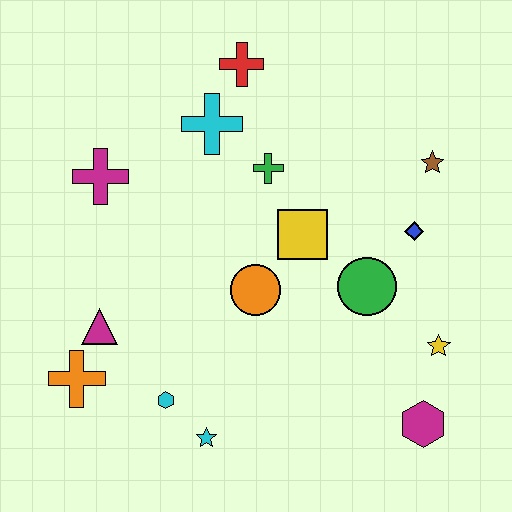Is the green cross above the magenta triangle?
Yes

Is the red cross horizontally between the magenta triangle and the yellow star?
Yes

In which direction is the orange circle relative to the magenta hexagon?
The orange circle is to the left of the magenta hexagon.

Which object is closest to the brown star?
The blue diamond is closest to the brown star.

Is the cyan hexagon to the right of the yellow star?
No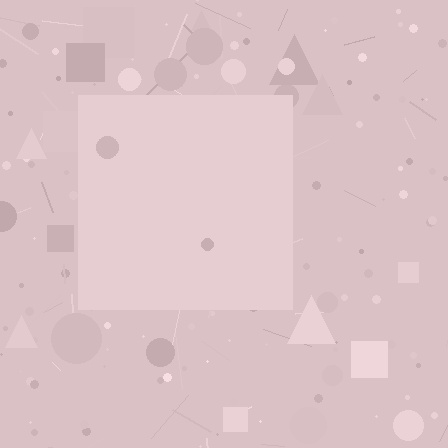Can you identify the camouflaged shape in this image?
The camouflaged shape is a square.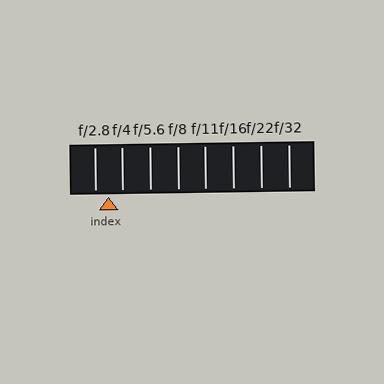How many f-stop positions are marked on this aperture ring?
There are 8 f-stop positions marked.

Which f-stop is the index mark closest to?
The index mark is closest to f/2.8.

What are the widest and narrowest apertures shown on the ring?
The widest aperture shown is f/2.8 and the narrowest is f/32.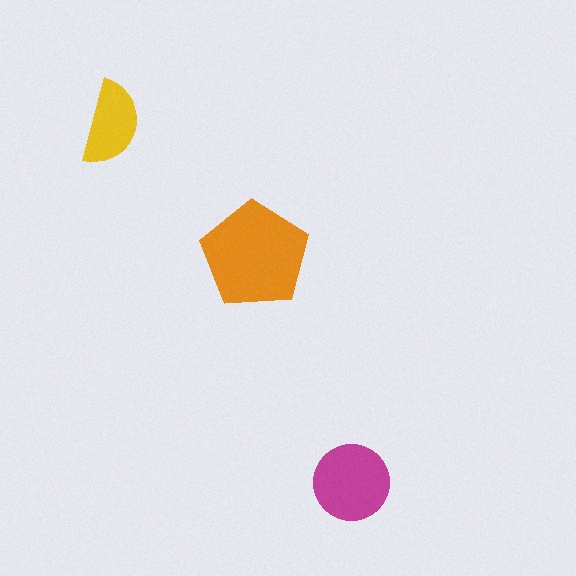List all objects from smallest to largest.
The yellow semicircle, the magenta circle, the orange pentagon.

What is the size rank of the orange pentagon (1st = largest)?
1st.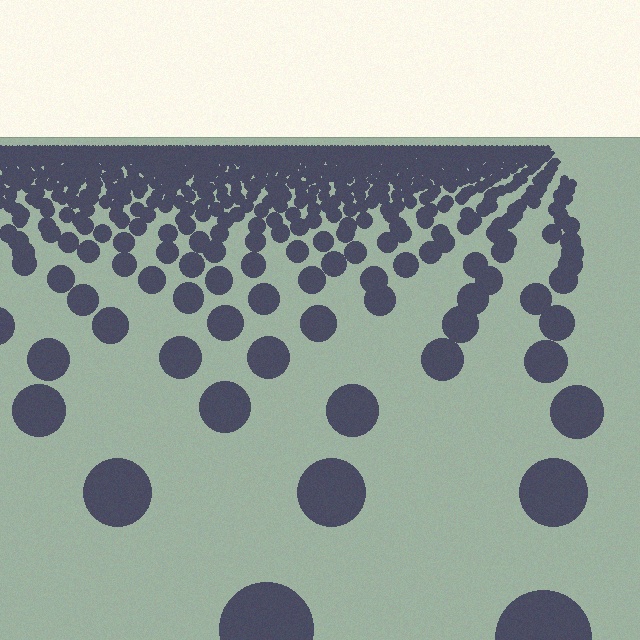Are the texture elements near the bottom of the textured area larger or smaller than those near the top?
Larger. Near the bottom, elements are closer to the viewer and appear at a bigger on-screen size.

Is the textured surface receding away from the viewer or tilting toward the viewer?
The surface is receding away from the viewer. Texture elements get smaller and denser toward the top.